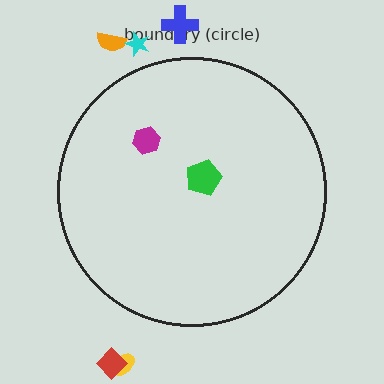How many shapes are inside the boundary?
2 inside, 5 outside.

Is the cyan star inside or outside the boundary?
Outside.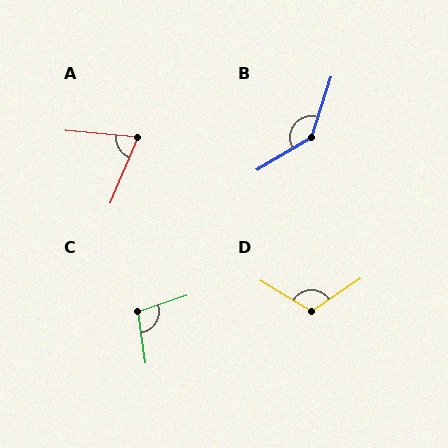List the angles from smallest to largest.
A (73°), C (101°), D (115°), B (139°).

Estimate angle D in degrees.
Approximately 115 degrees.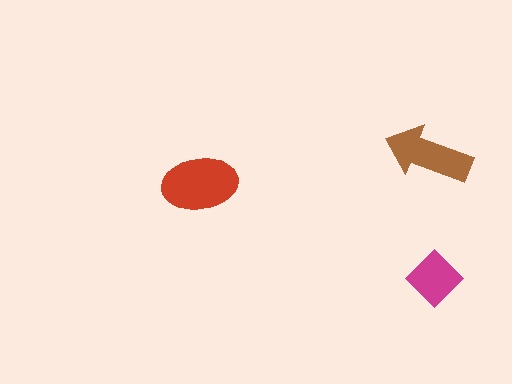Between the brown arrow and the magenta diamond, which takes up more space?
The brown arrow.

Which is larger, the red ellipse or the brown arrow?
The red ellipse.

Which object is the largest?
The red ellipse.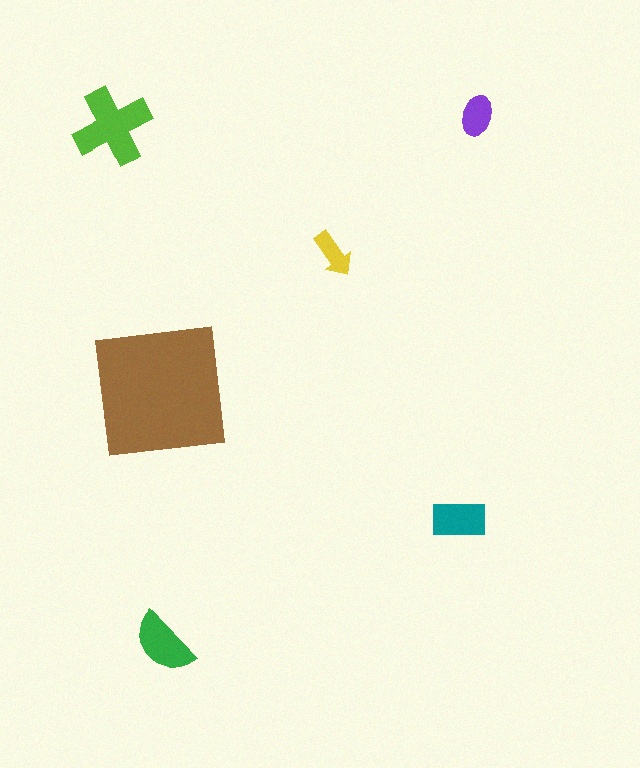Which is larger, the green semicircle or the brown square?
The brown square.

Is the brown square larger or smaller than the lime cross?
Larger.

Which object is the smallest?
The yellow arrow.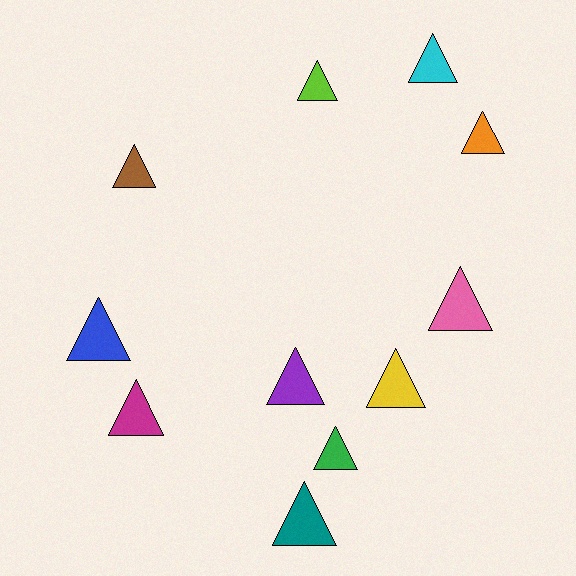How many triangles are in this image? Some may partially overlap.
There are 11 triangles.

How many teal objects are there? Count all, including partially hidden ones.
There is 1 teal object.